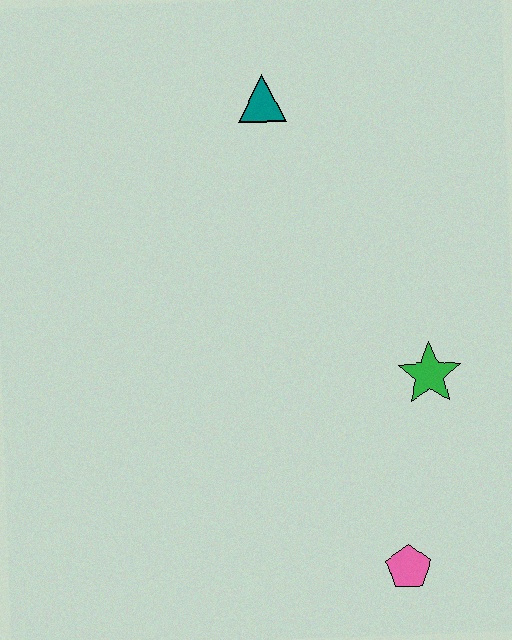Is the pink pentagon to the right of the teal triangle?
Yes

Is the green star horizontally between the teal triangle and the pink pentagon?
No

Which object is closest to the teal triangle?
The green star is closest to the teal triangle.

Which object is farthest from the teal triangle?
The pink pentagon is farthest from the teal triangle.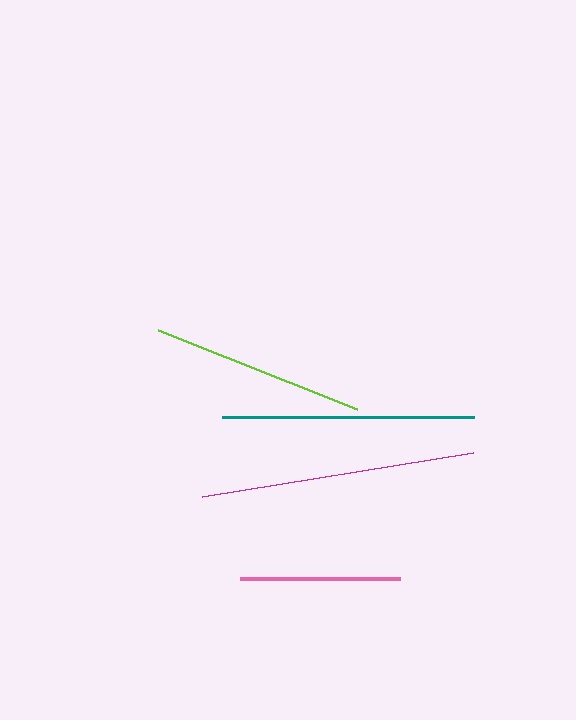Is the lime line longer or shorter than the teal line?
The teal line is longer than the lime line.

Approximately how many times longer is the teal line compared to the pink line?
The teal line is approximately 1.6 times the length of the pink line.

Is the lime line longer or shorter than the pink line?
The lime line is longer than the pink line.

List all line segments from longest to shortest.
From longest to shortest: magenta, teal, lime, pink.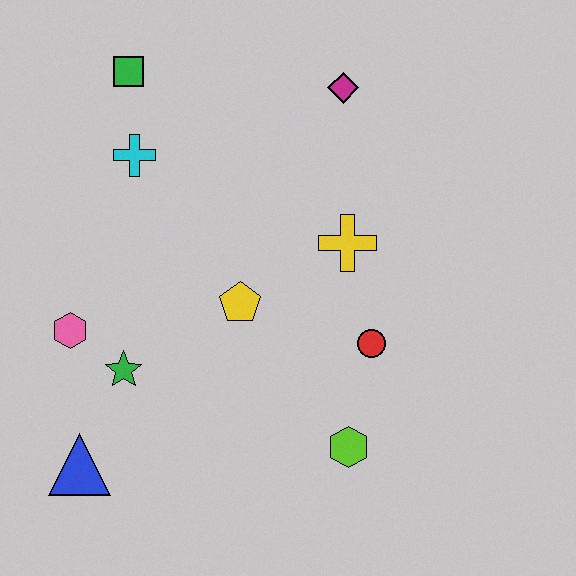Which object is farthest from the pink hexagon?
The magenta diamond is farthest from the pink hexagon.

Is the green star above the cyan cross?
No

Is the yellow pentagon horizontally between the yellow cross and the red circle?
No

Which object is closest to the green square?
The cyan cross is closest to the green square.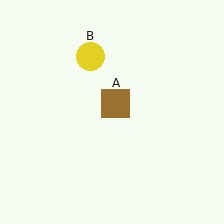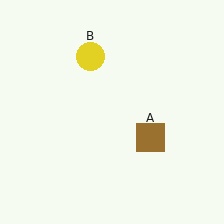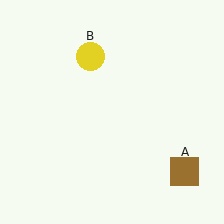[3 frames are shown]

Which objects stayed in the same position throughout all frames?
Yellow circle (object B) remained stationary.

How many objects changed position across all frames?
1 object changed position: brown square (object A).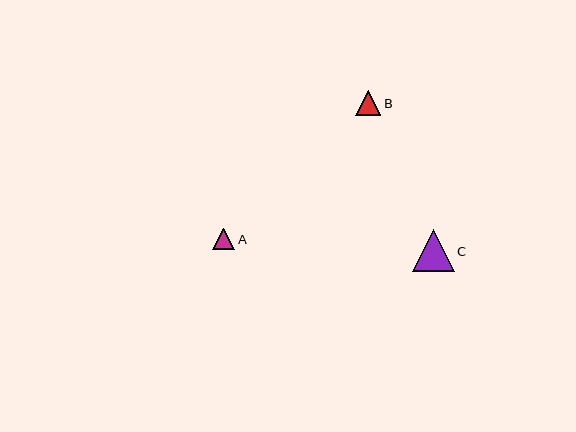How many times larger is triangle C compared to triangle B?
Triangle C is approximately 1.6 times the size of triangle B.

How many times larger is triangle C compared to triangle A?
Triangle C is approximately 1.9 times the size of triangle A.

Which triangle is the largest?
Triangle C is the largest with a size of approximately 42 pixels.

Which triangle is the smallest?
Triangle A is the smallest with a size of approximately 22 pixels.